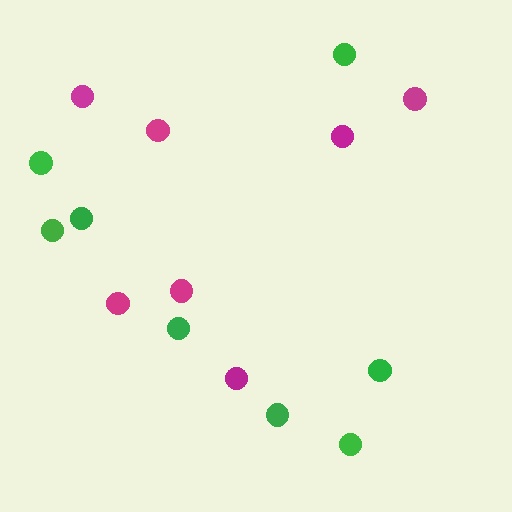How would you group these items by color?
There are 2 groups: one group of green circles (8) and one group of magenta circles (7).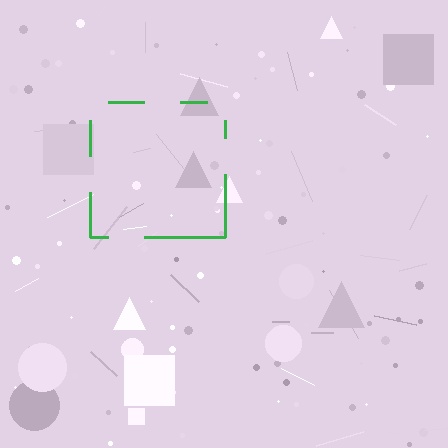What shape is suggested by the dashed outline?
The dashed outline suggests a square.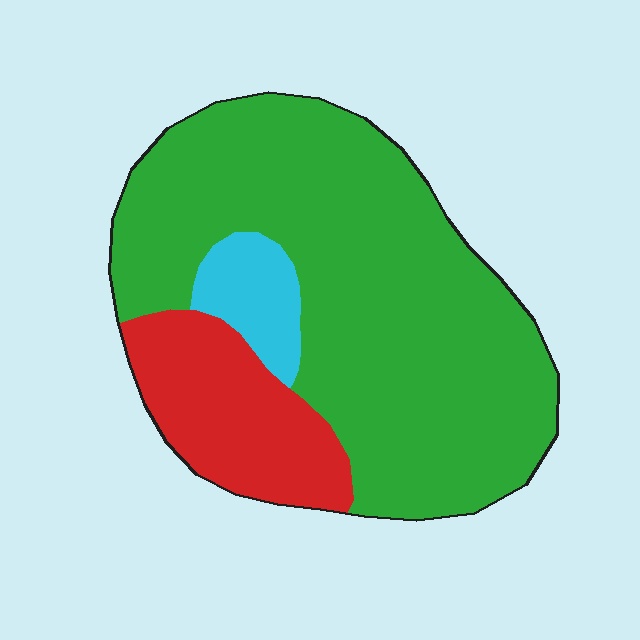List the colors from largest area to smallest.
From largest to smallest: green, red, cyan.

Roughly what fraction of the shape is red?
Red takes up less than a quarter of the shape.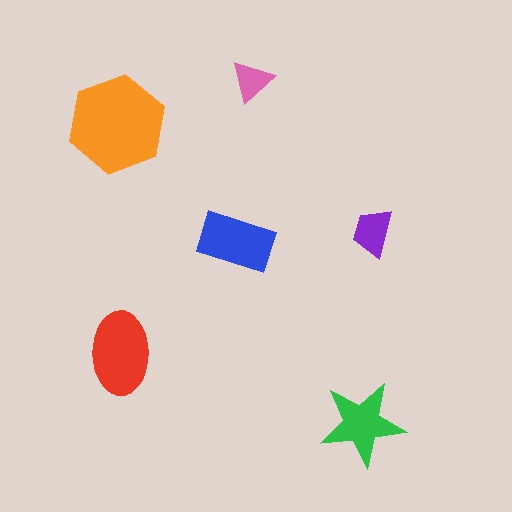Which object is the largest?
The orange hexagon.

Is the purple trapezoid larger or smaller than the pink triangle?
Larger.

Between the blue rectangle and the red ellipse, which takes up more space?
The red ellipse.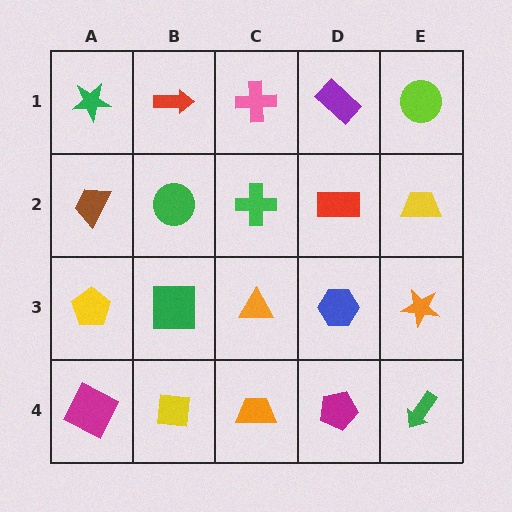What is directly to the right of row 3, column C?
A blue hexagon.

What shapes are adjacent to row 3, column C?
A green cross (row 2, column C), an orange trapezoid (row 4, column C), a green square (row 3, column B), a blue hexagon (row 3, column D).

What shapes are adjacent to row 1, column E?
A yellow trapezoid (row 2, column E), a purple rectangle (row 1, column D).